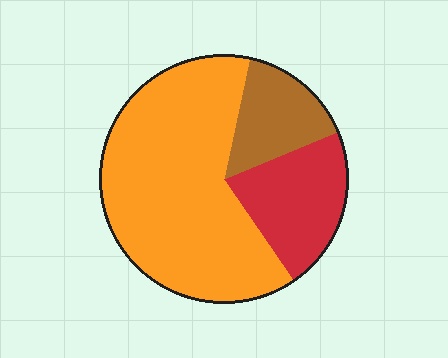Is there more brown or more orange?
Orange.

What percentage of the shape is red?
Red covers around 20% of the shape.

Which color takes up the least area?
Brown, at roughly 15%.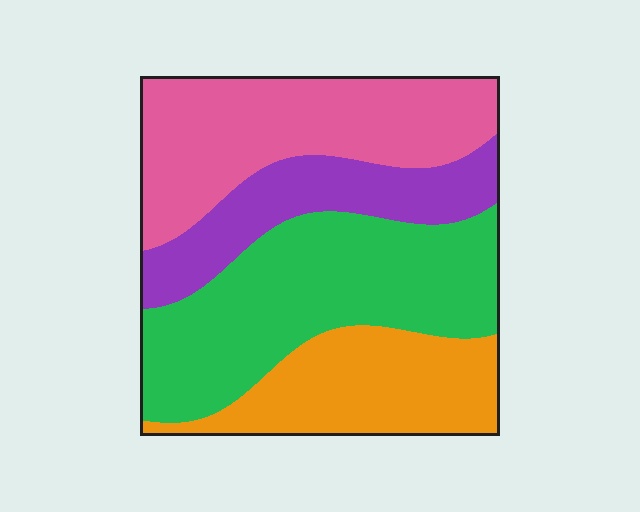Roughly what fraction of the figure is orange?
Orange covers roughly 20% of the figure.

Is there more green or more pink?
Green.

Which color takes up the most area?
Green, at roughly 35%.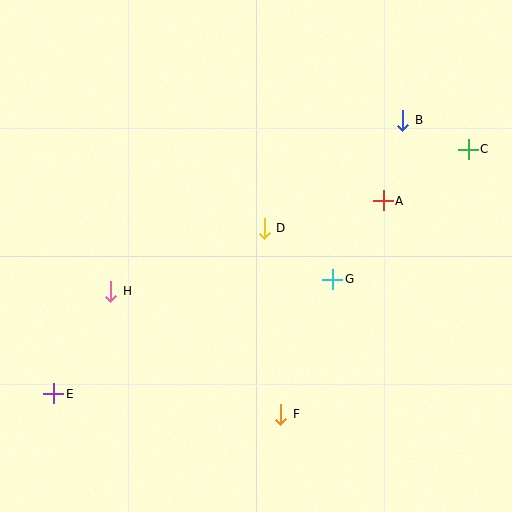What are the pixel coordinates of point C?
Point C is at (468, 149).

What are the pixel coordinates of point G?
Point G is at (333, 279).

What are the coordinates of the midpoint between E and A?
The midpoint between E and A is at (218, 297).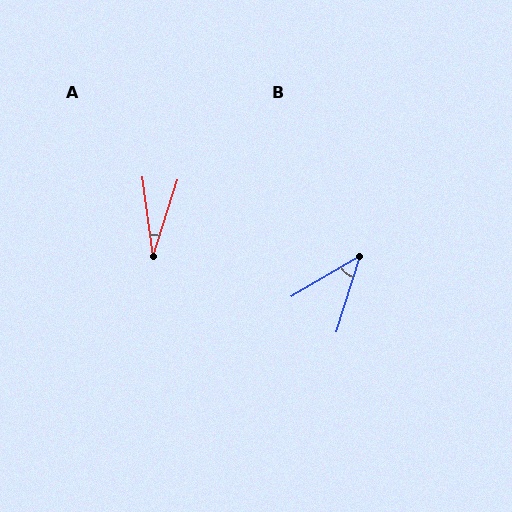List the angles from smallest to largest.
A (25°), B (42°).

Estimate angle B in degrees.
Approximately 42 degrees.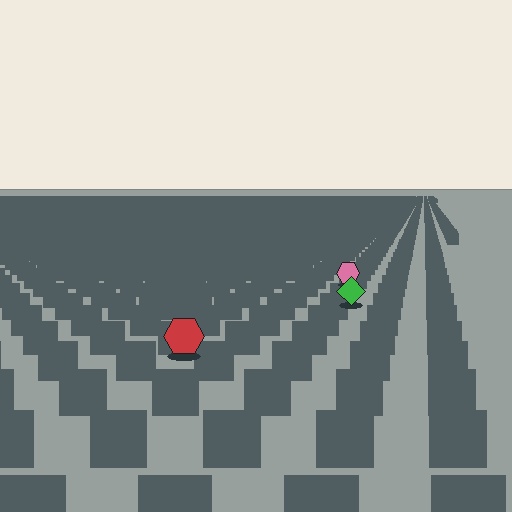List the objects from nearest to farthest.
From nearest to farthest: the red hexagon, the green diamond, the pink hexagon.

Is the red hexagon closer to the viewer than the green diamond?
Yes. The red hexagon is closer — you can tell from the texture gradient: the ground texture is coarser near it.